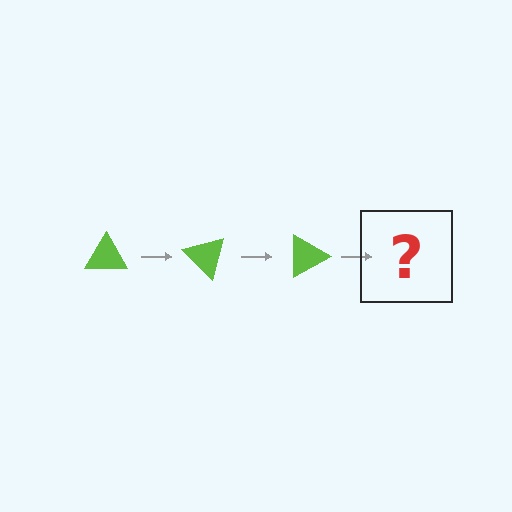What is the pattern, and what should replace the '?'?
The pattern is that the triangle rotates 45 degrees each step. The '?' should be a lime triangle rotated 135 degrees.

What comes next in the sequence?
The next element should be a lime triangle rotated 135 degrees.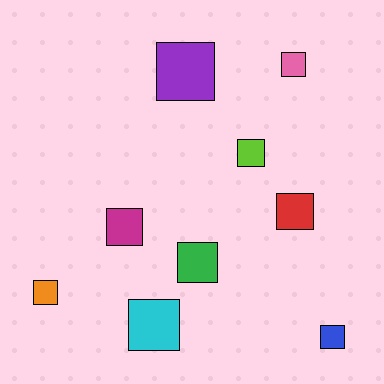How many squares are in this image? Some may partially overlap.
There are 9 squares.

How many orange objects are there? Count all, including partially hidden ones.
There is 1 orange object.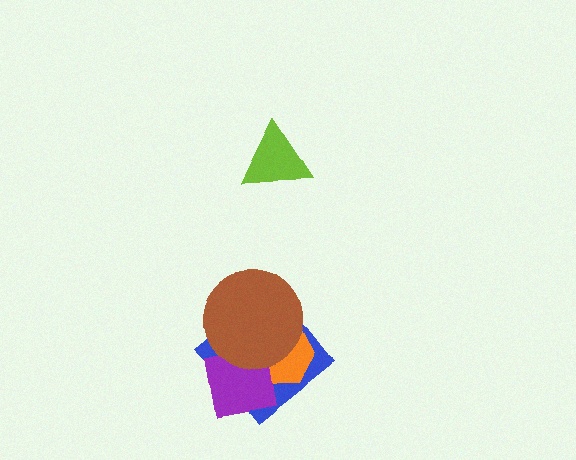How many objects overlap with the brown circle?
3 objects overlap with the brown circle.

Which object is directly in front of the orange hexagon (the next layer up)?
The purple square is directly in front of the orange hexagon.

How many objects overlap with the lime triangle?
0 objects overlap with the lime triangle.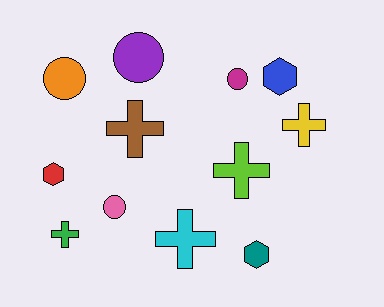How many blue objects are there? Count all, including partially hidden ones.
There is 1 blue object.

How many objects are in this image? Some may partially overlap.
There are 12 objects.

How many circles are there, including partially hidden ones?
There are 4 circles.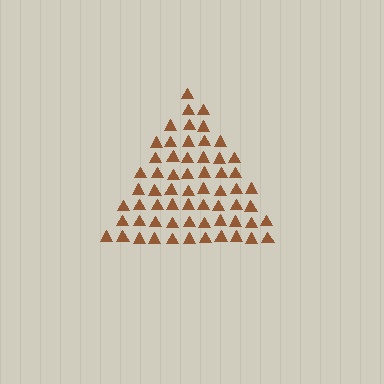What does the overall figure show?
The overall figure shows a triangle.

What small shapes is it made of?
It is made of small triangles.